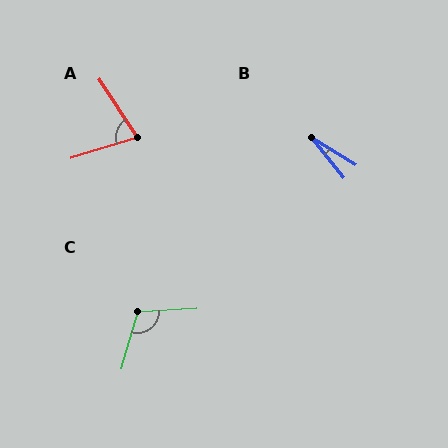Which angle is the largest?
C, at approximately 109 degrees.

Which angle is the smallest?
B, at approximately 19 degrees.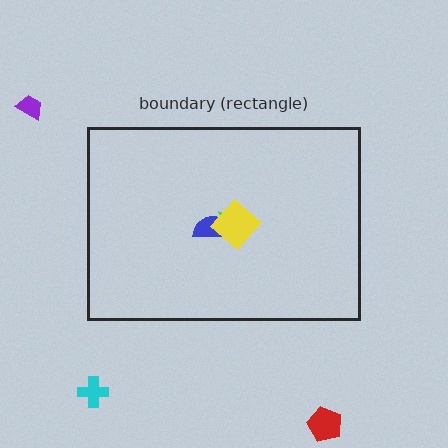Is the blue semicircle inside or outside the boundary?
Inside.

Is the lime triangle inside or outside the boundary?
Inside.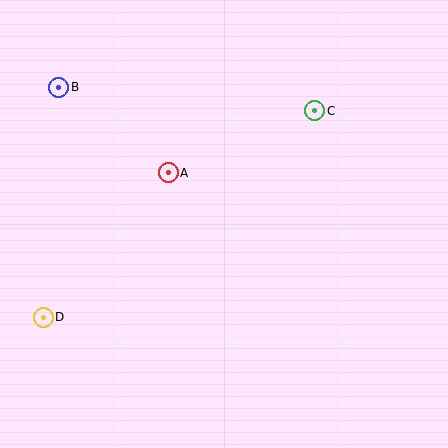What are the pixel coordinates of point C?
Point C is at (315, 111).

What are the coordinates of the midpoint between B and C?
The midpoint between B and C is at (187, 99).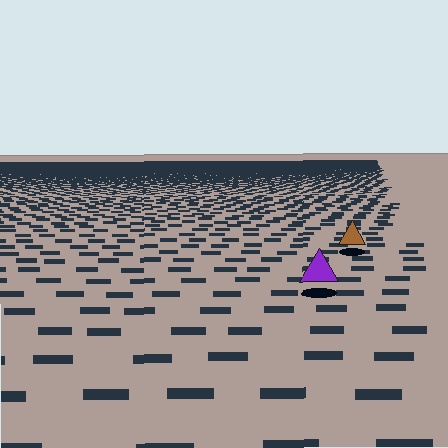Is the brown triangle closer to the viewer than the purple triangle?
No. The purple triangle is closer — you can tell from the texture gradient: the ground texture is coarser near it.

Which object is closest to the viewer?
The purple triangle is closest. The texture marks near it are larger and more spread out.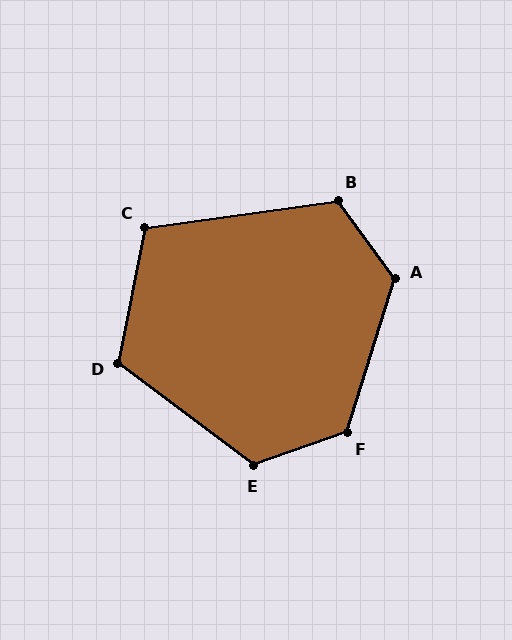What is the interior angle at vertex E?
Approximately 124 degrees (obtuse).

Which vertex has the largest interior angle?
A, at approximately 127 degrees.